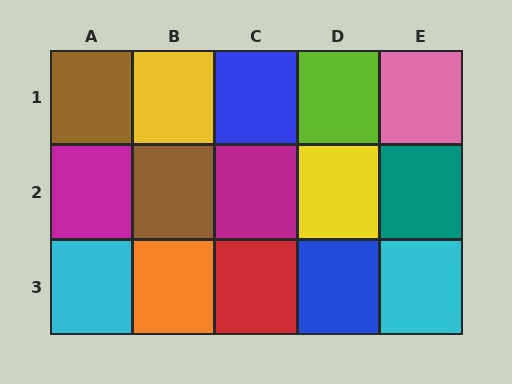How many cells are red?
1 cell is red.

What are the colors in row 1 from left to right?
Brown, yellow, blue, lime, pink.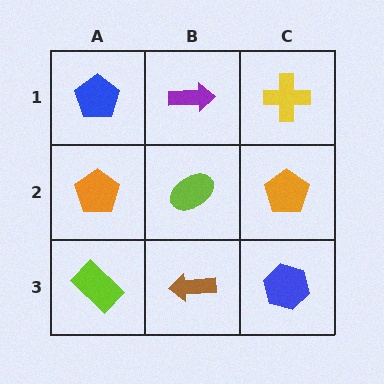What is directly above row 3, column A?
An orange pentagon.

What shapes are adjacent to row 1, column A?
An orange pentagon (row 2, column A), a purple arrow (row 1, column B).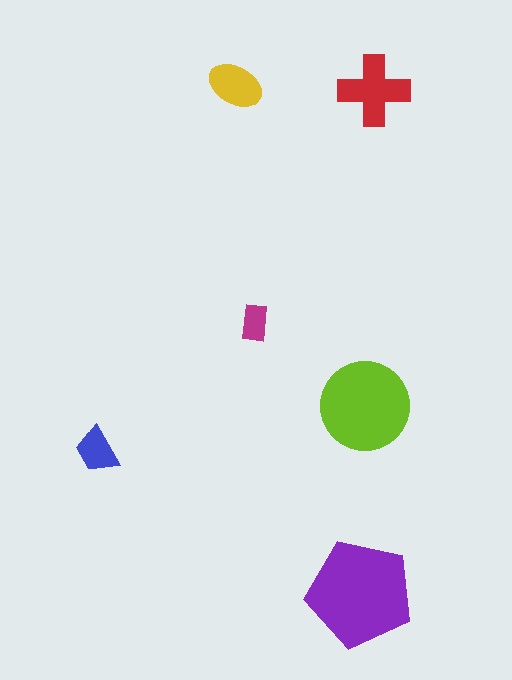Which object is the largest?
The purple pentagon.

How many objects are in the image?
There are 6 objects in the image.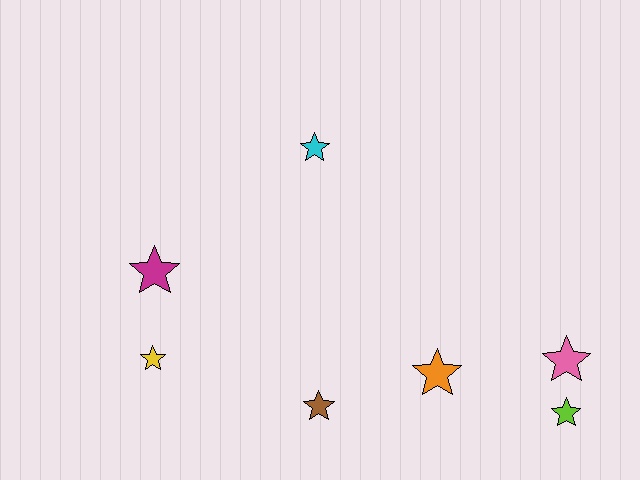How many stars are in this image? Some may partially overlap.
There are 7 stars.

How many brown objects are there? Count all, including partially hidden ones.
There is 1 brown object.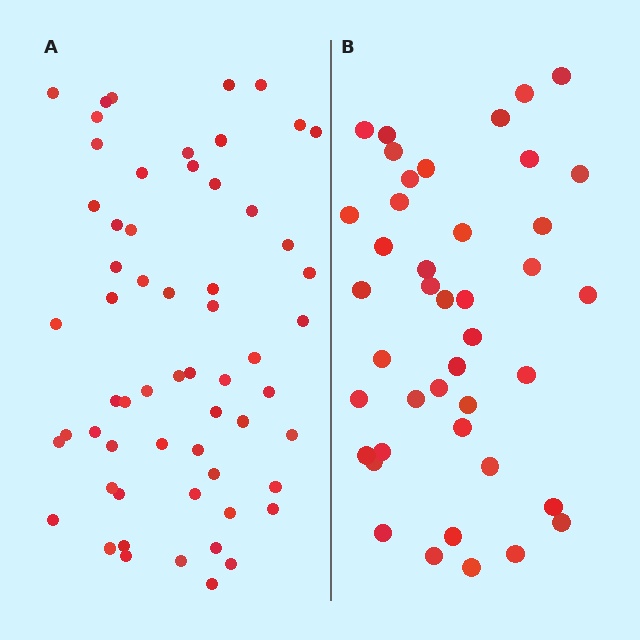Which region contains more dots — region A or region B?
Region A (the left region) has more dots.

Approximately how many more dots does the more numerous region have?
Region A has approximately 20 more dots than region B.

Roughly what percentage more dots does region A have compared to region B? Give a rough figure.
About 45% more.